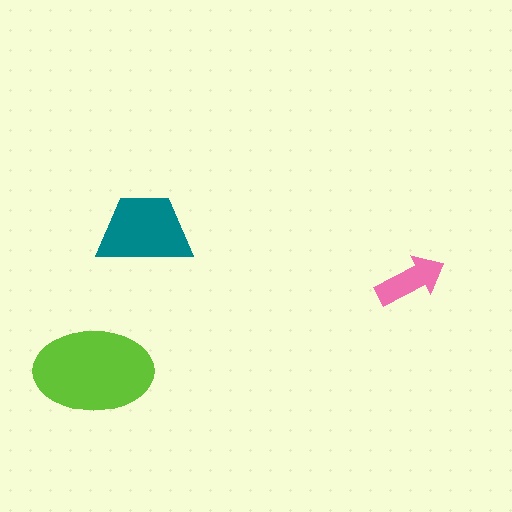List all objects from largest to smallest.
The lime ellipse, the teal trapezoid, the pink arrow.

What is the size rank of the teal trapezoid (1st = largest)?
2nd.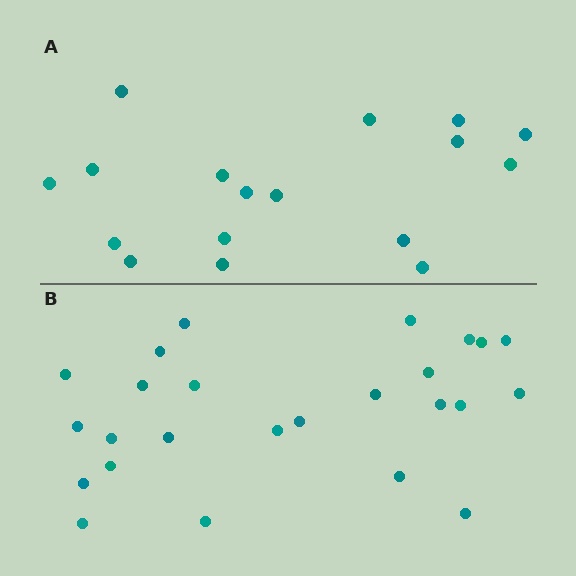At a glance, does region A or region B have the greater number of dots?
Region B (the bottom region) has more dots.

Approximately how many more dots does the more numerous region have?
Region B has roughly 8 or so more dots than region A.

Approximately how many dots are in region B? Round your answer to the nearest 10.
About 20 dots. (The exact count is 25, which rounds to 20.)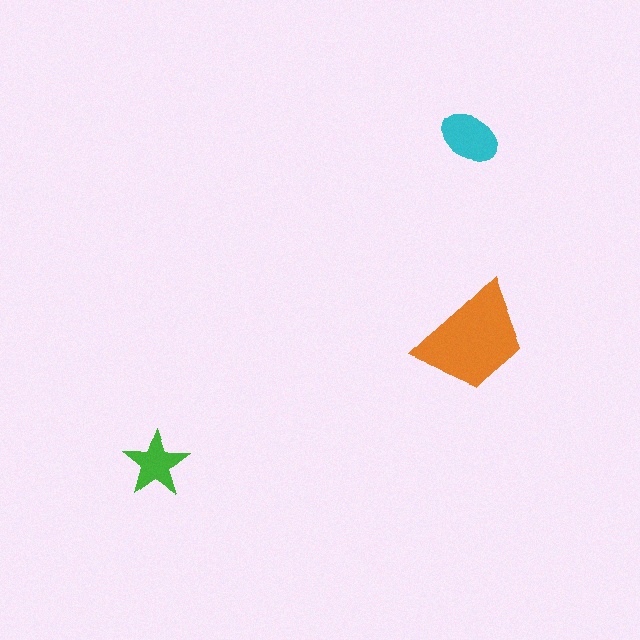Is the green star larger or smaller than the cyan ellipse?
Smaller.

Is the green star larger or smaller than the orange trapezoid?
Smaller.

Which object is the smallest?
The green star.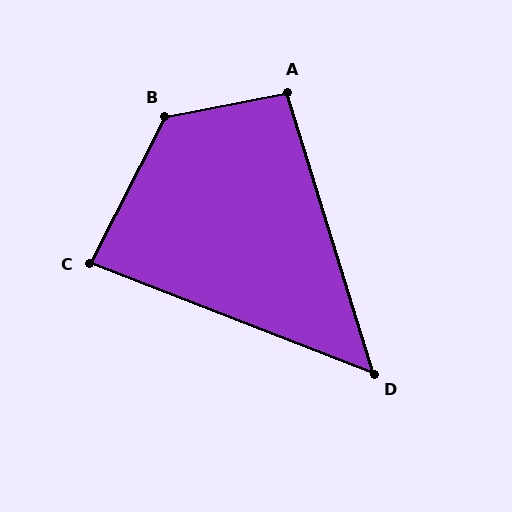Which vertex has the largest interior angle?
B, at approximately 128 degrees.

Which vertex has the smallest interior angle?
D, at approximately 52 degrees.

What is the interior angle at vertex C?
Approximately 84 degrees (acute).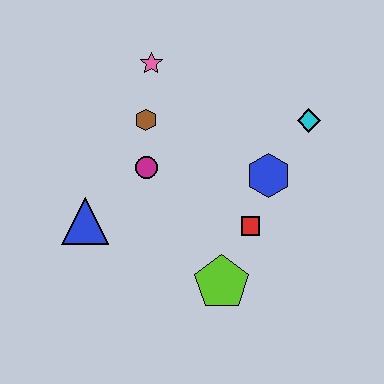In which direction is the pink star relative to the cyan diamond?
The pink star is to the left of the cyan diamond.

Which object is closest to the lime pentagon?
The red square is closest to the lime pentagon.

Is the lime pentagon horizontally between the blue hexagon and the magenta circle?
Yes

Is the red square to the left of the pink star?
No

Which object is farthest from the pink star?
The lime pentagon is farthest from the pink star.